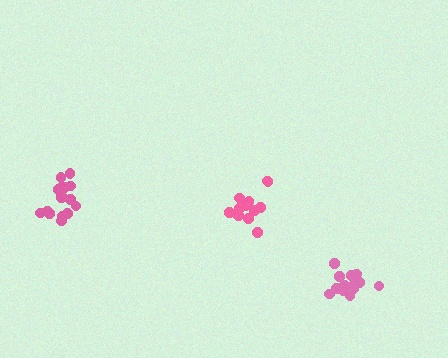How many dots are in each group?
Group 1: 13 dots, Group 2: 12 dots, Group 3: 16 dots (41 total).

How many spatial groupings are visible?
There are 3 spatial groupings.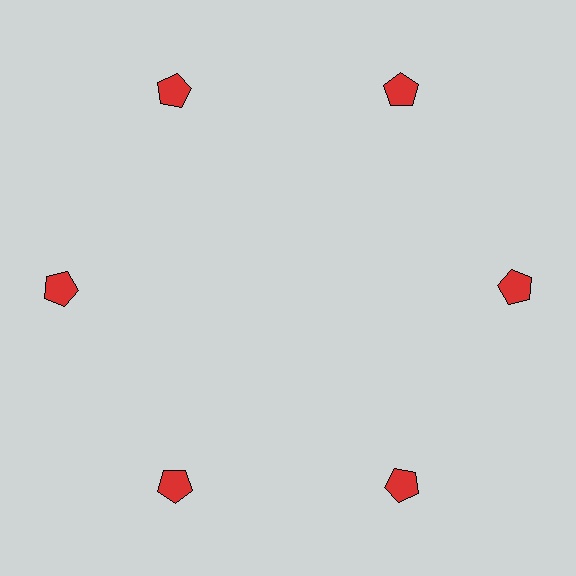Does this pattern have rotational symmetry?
Yes, this pattern has 6-fold rotational symmetry. It looks the same after rotating 60 degrees around the center.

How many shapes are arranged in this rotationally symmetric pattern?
There are 6 shapes, arranged in 6 groups of 1.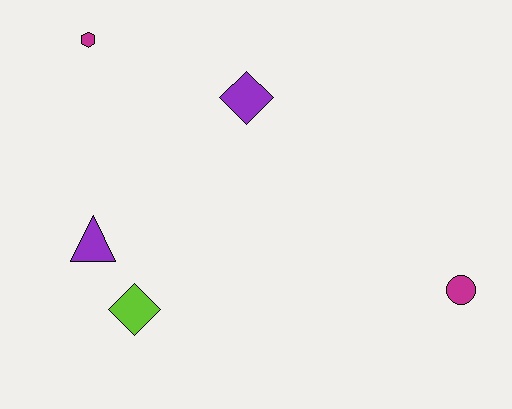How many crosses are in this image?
There are no crosses.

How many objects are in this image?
There are 5 objects.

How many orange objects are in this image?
There are no orange objects.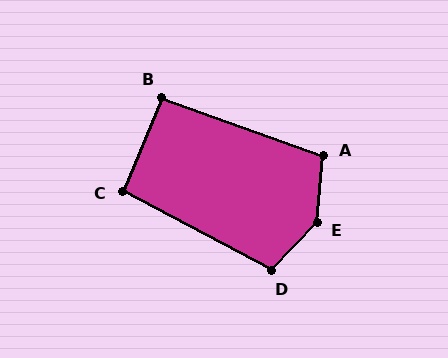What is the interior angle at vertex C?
Approximately 95 degrees (obtuse).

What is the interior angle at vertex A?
Approximately 104 degrees (obtuse).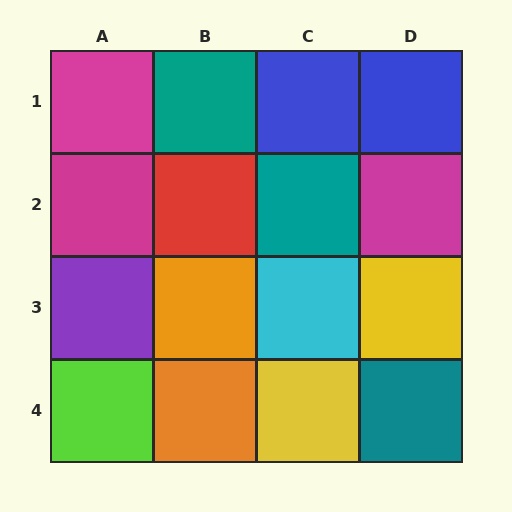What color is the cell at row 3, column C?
Cyan.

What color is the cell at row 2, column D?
Magenta.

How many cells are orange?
2 cells are orange.